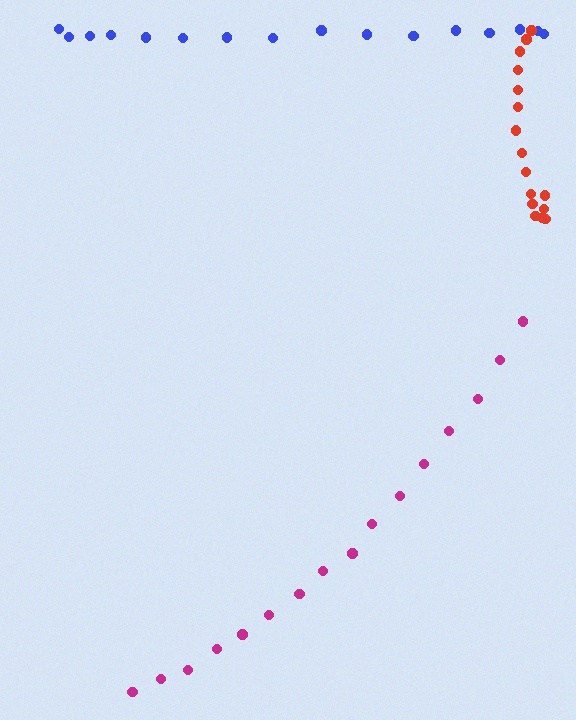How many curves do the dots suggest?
There are 3 distinct paths.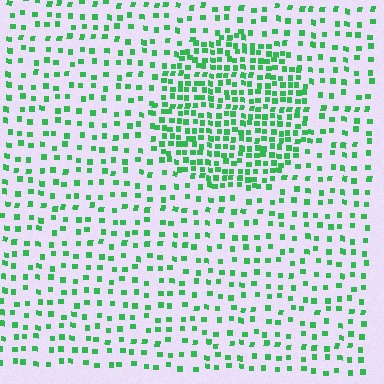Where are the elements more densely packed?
The elements are more densely packed inside the circle boundary.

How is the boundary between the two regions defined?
The boundary is defined by a change in element density (approximately 2.3x ratio). All elements are the same color, size, and shape.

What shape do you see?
I see a circle.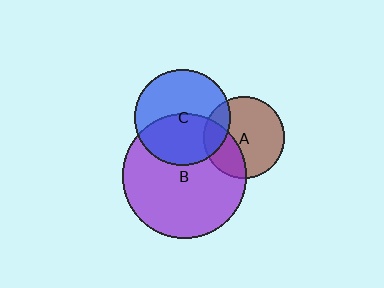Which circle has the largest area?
Circle B (purple).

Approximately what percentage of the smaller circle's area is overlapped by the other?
Approximately 20%.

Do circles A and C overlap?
Yes.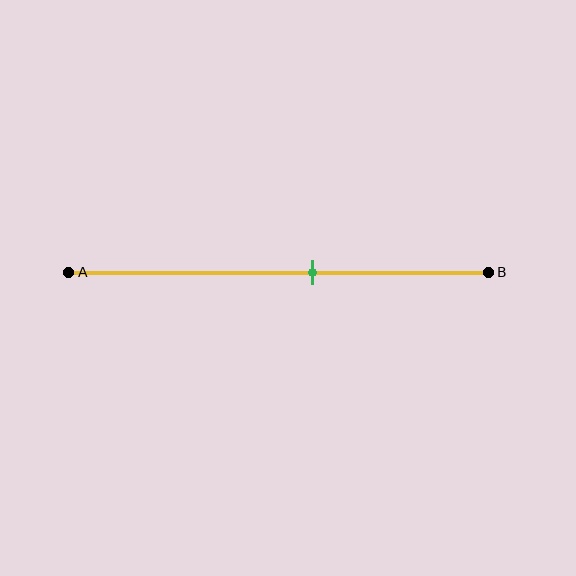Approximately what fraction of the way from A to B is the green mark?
The green mark is approximately 60% of the way from A to B.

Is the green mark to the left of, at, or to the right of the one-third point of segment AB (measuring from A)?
The green mark is to the right of the one-third point of segment AB.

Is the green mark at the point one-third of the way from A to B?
No, the mark is at about 60% from A, not at the 33% one-third point.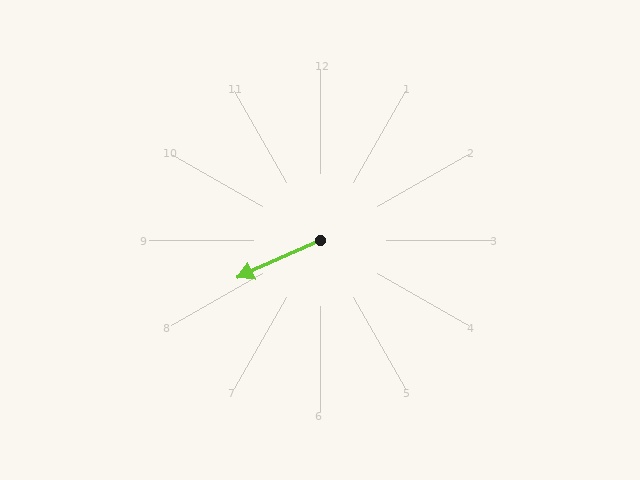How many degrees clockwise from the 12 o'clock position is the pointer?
Approximately 246 degrees.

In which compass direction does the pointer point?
Southwest.